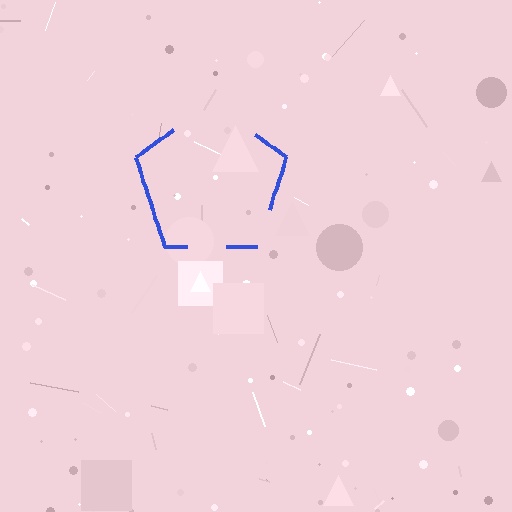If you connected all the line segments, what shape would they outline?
They would outline a pentagon.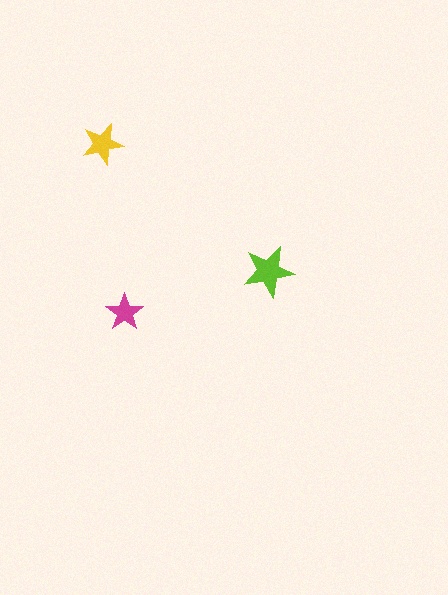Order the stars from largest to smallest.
the lime one, the yellow one, the magenta one.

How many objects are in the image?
There are 3 objects in the image.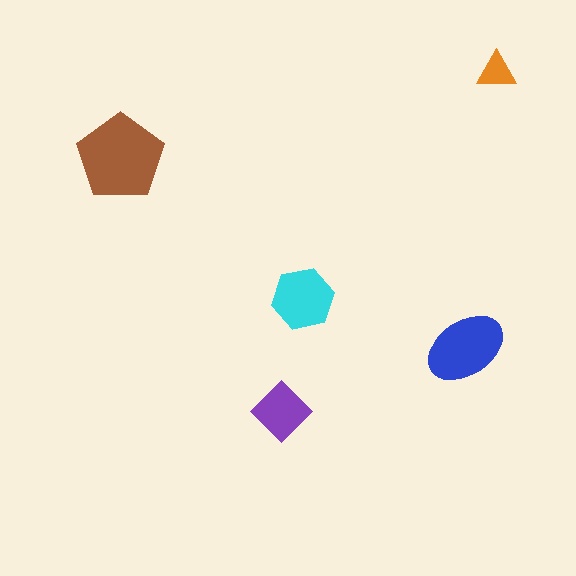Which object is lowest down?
The purple diamond is bottommost.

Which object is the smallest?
The orange triangle.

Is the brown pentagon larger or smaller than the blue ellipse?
Larger.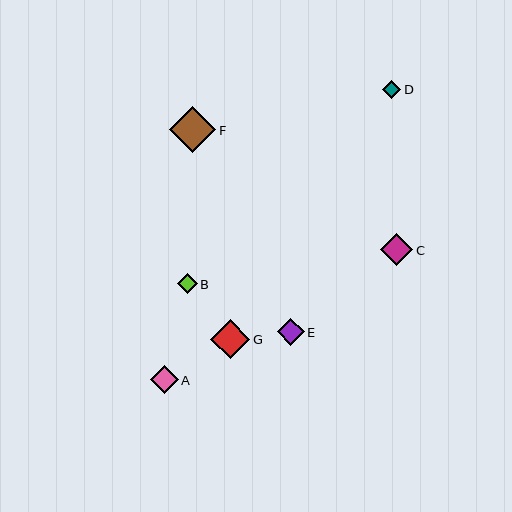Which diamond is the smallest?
Diamond D is the smallest with a size of approximately 19 pixels.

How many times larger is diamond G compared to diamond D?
Diamond G is approximately 2.1 times the size of diamond D.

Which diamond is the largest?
Diamond F is the largest with a size of approximately 46 pixels.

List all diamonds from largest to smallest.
From largest to smallest: F, G, C, A, E, B, D.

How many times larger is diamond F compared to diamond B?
Diamond F is approximately 2.3 times the size of diamond B.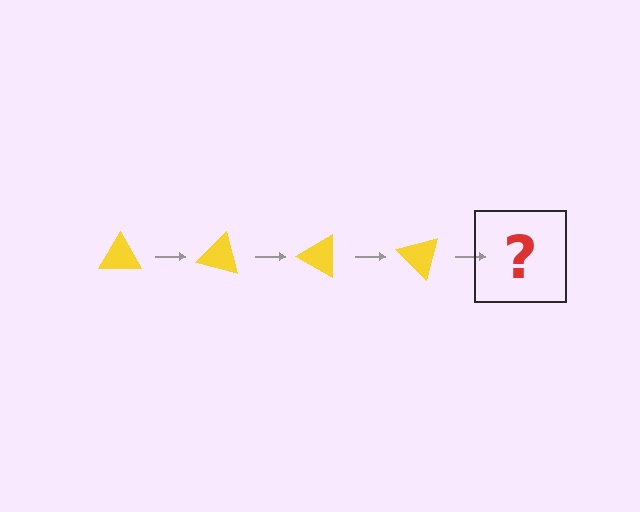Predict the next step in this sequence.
The next step is a yellow triangle rotated 60 degrees.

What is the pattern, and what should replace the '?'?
The pattern is that the triangle rotates 15 degrees each step. The '?' should be a yellow triangle rotated 60 degrees.